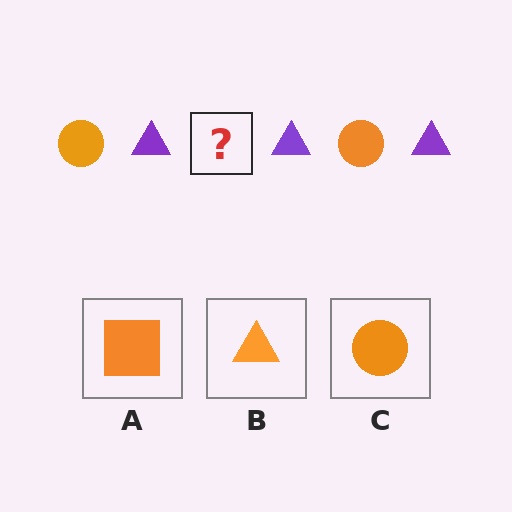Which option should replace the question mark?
Option C.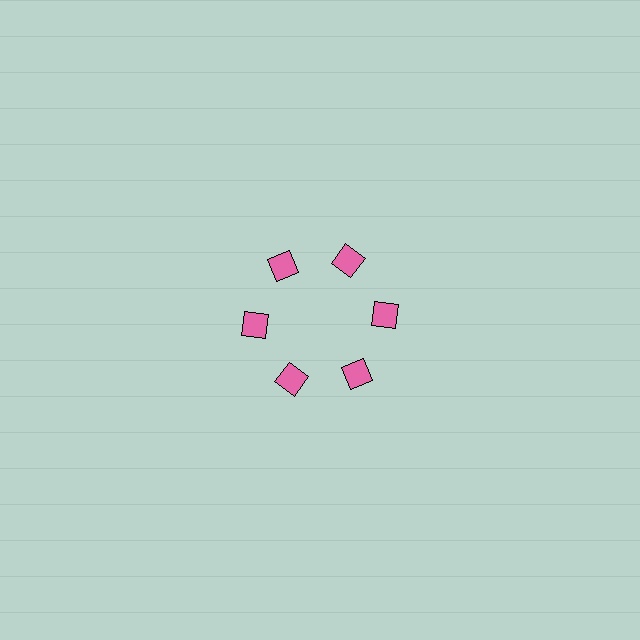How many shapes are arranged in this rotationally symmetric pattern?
There are 6 shapes, arranged in 6 groups of 1.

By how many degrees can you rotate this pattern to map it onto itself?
The pattern maps onto itself every 60 degrees of rotation.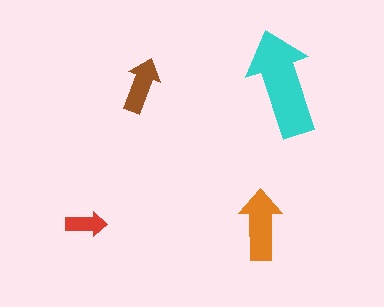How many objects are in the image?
There are 4 objects in the image.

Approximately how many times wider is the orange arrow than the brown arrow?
About 1.5 times wider.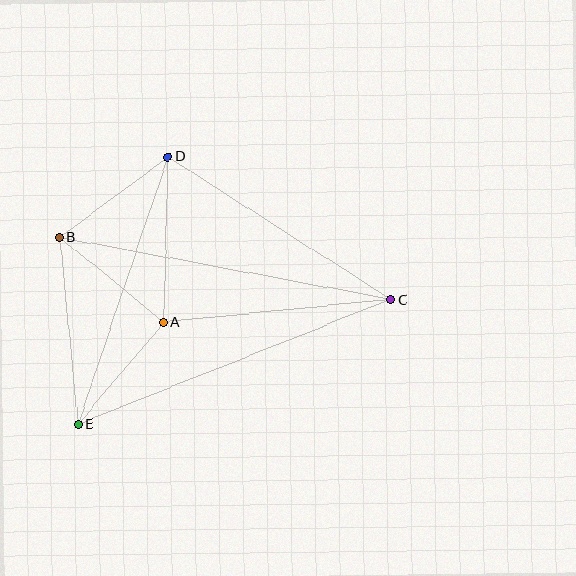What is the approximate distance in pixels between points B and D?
The distance between B and D is approximately 135 pixels.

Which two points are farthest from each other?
Points B and C are farthest from each other.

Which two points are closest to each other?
Points A and E are closest to each other.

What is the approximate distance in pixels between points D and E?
The distance between D and E is approximately 282 pixels.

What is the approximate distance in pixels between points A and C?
The distance between A and C is approximately 228 pixels.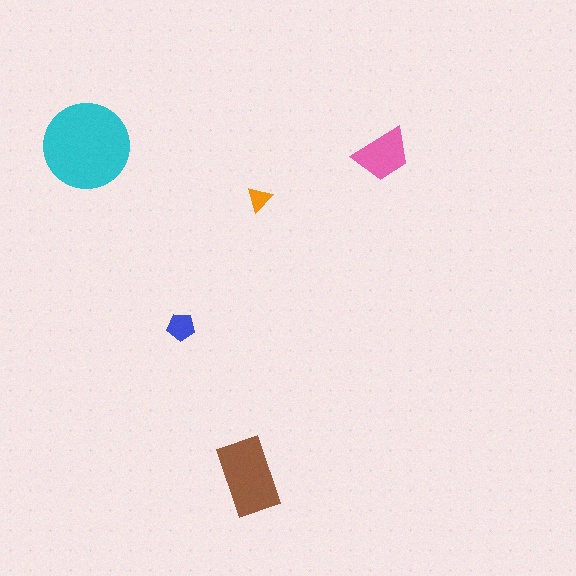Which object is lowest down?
The brown rectangle is bottommost.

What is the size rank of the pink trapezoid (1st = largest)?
3rd.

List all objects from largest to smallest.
The cyan circle, the brown rectangle, the pink trapezoid, the blue pentagon, the orange triangle.